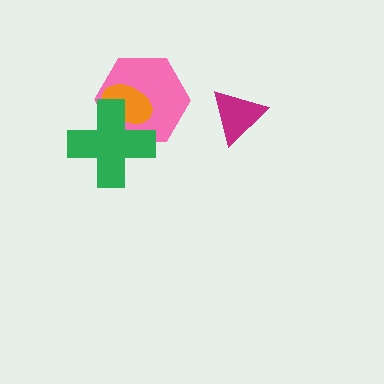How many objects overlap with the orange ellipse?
2 objects overlap with the orange ellipse.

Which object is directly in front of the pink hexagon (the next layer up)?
The orange ellipse is directly in front of the pink hexagon.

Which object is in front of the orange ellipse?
The green cross is in front of the orange ellipse.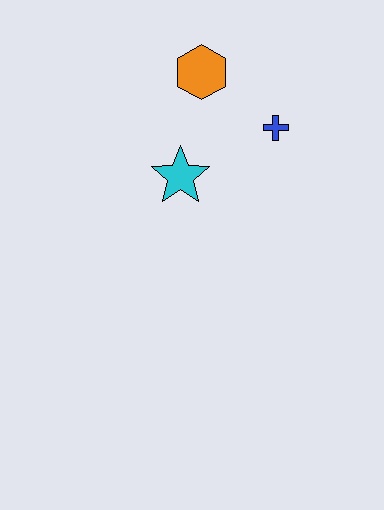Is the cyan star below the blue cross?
Yes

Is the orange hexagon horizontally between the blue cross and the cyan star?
Yes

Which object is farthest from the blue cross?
The cyan star is farthest from the blue cross.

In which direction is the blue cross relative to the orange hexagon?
The blue cross is to the right of the orange hexagon.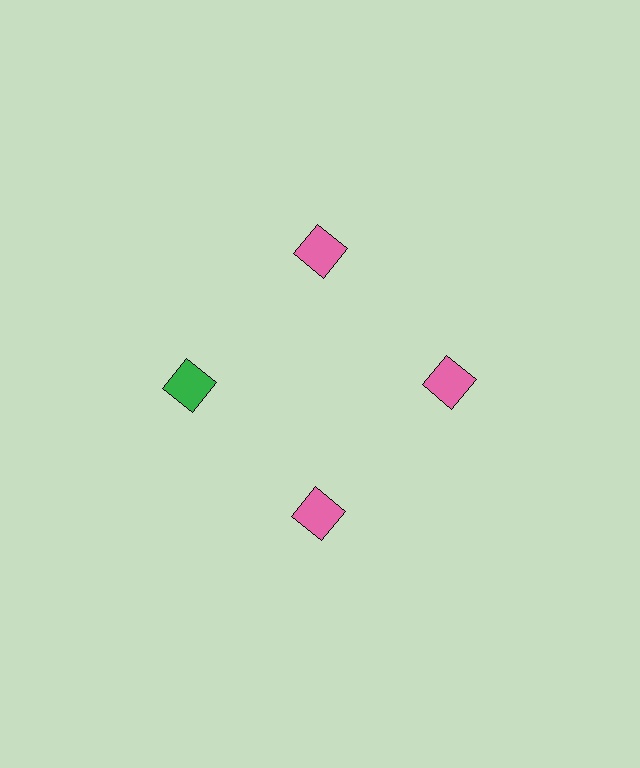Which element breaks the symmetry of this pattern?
The green square at roughly the 9 o'clock position breaks the symmetry. All other shapes are pink squares.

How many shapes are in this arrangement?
There are 4 shapes arranged in a ring pattern.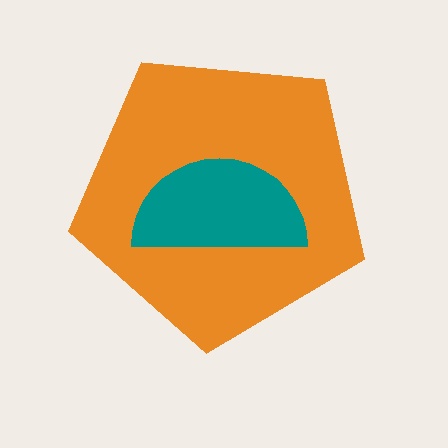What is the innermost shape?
The teal semicircle.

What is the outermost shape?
The orange pentagon.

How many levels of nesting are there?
2.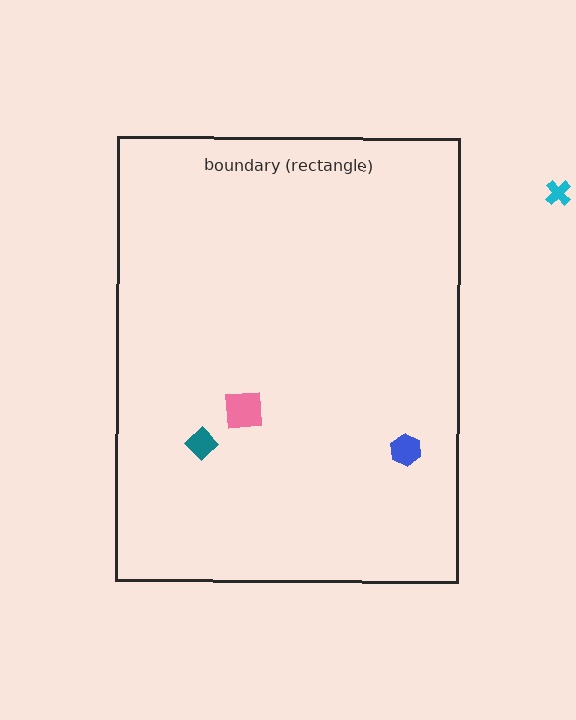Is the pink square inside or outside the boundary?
Inside.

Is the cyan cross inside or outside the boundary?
Outside.